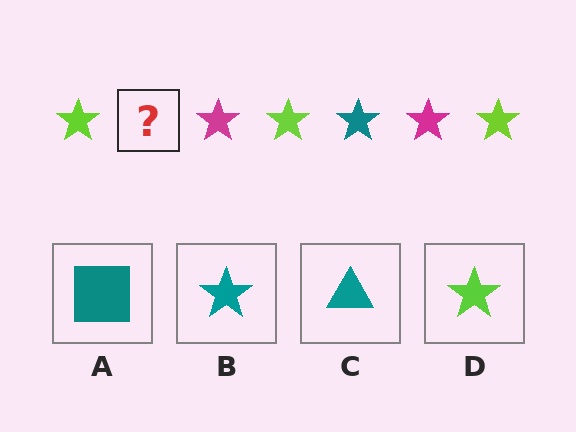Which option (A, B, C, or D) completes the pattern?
B.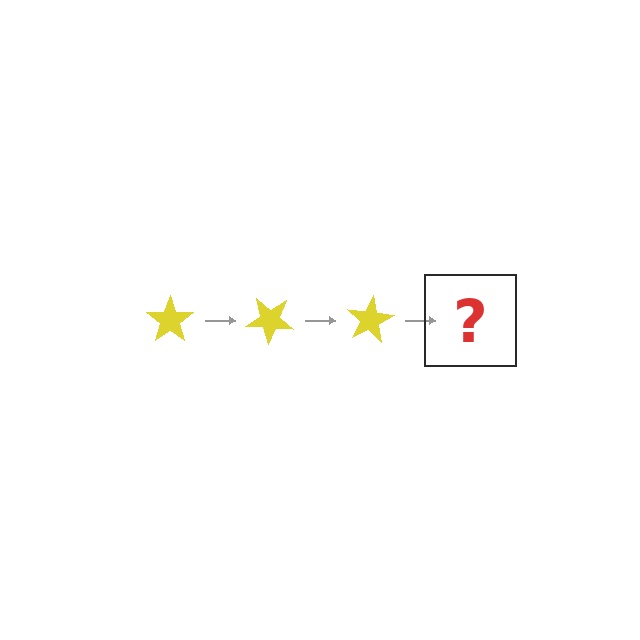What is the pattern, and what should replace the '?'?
The pattern is that the star rotates 40 degrees each step. The '?' should be a yellow star rotated 120 degrees.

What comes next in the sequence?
The next element should be a yellow star rotated 120 degrees.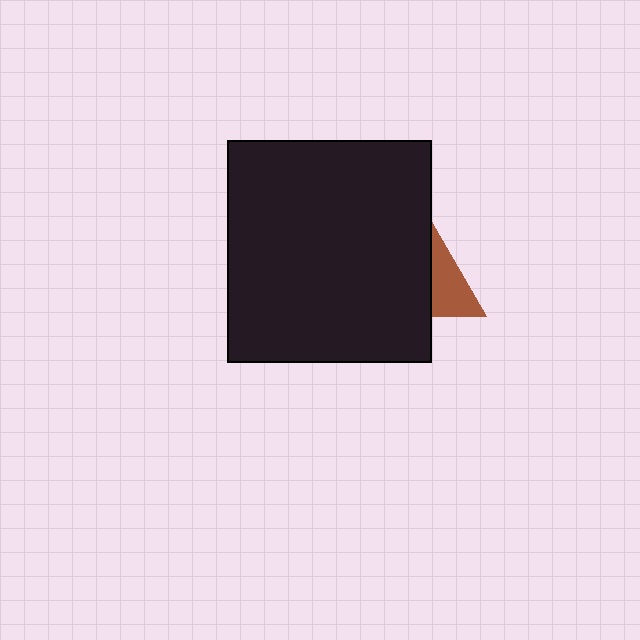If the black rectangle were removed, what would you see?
You would see the complete brown triangle.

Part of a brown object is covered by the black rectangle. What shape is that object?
It is a triangle.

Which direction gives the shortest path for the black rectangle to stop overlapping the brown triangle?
Moving left gives the shortest separation.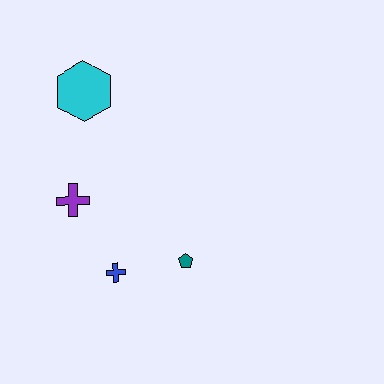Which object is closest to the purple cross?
The blue cross is closest to the purple cross.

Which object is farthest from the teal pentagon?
The cyan hexagon is farthest from the teal pentagon.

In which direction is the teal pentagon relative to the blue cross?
The teal pentagon is to the right of the blue cross.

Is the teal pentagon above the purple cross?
No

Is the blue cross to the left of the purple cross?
No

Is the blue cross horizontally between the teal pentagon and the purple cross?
Yes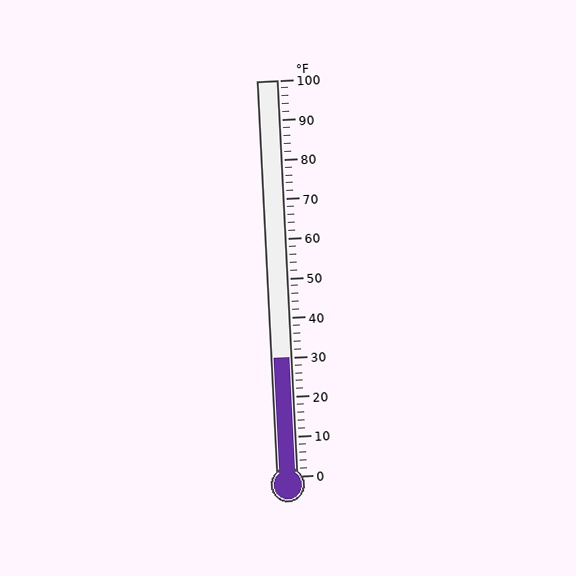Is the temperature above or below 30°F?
The temperature is at 30°F.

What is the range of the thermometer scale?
The thermometer scale ranges from 0°F to 100°F.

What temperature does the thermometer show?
The thermometer shows approximately 30°F.